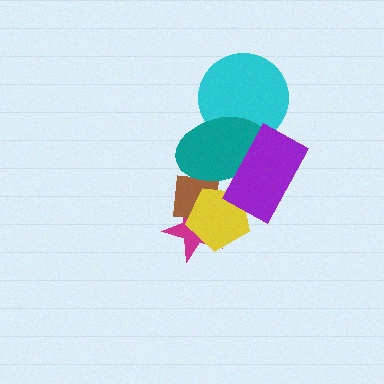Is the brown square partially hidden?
Yes, it is partially covered by another shape.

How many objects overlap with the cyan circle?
2 objects overlap with the cyan circle.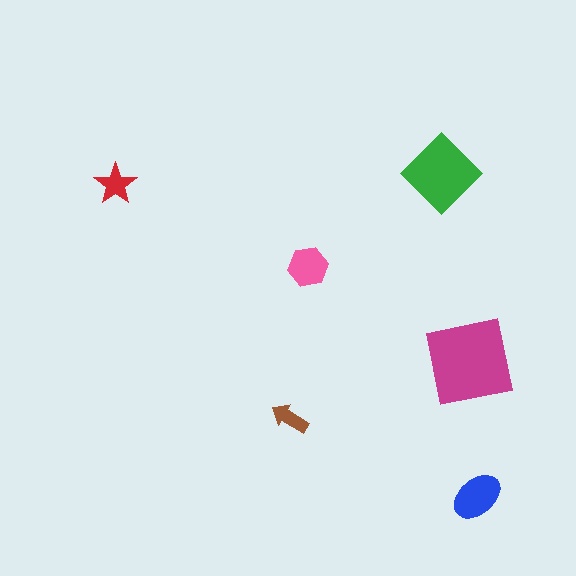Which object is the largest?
The magenta square.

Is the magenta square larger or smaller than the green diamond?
Larger.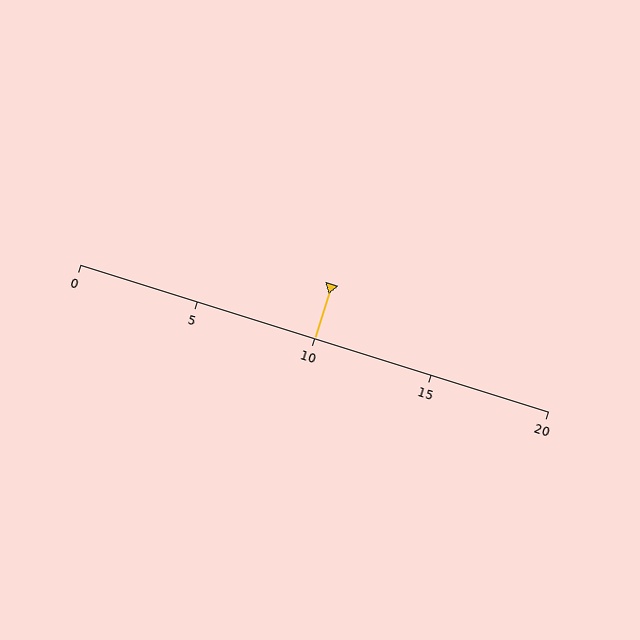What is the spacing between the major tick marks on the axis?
The major ticks are spaced 5 apart.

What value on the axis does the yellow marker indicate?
The marker indicates approximately 10.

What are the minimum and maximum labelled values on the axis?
The axis runs from 0 to 20.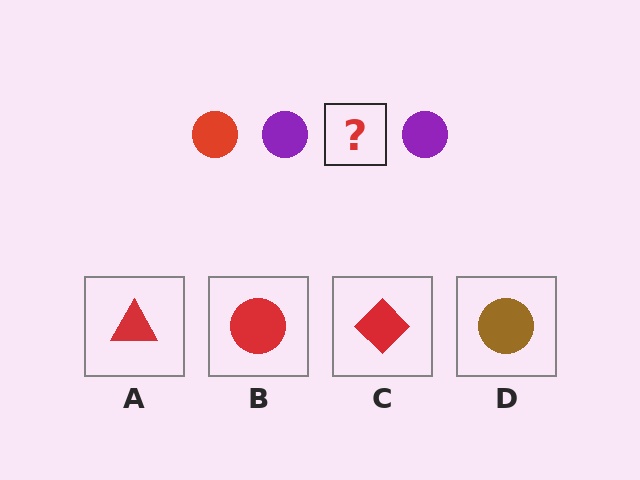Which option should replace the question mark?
Option B.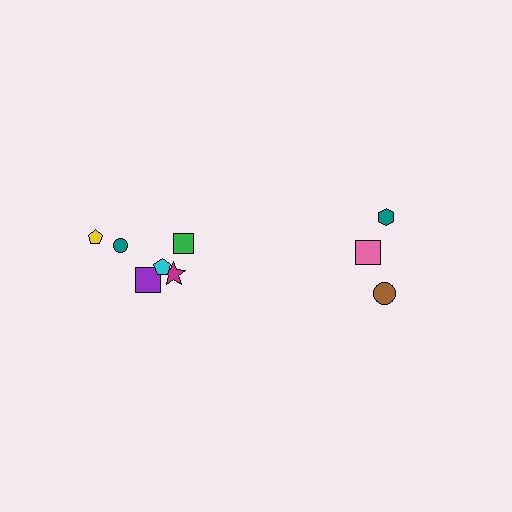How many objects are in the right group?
There are 3 objects.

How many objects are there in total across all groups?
There are 9 objects.